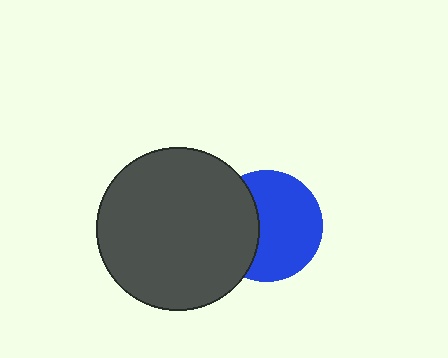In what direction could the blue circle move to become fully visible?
The blue circle could move right. That would shift it out from behind the dark gray circle entirely.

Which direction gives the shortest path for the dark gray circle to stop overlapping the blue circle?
Moving left gives the shortest separation.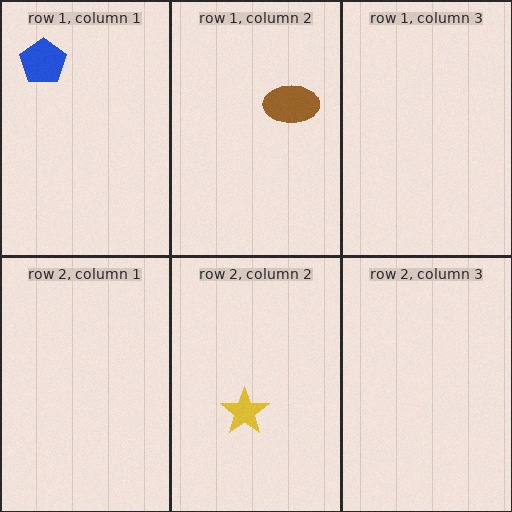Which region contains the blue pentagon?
The row 1, column 1 region.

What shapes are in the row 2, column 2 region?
The yellow star.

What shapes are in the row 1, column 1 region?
The blue pentagon.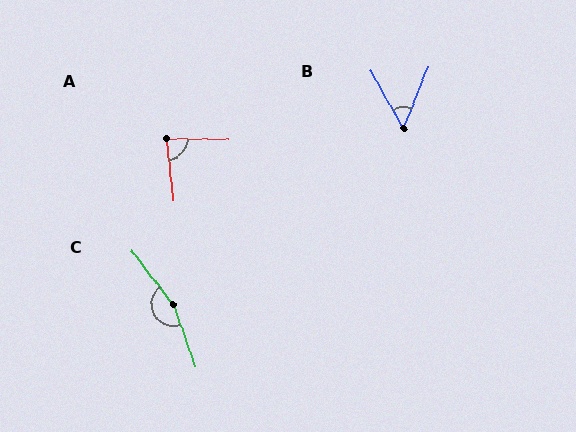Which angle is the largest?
C, at approximately 161 degrees.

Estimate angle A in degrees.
Approximately 83 degrees.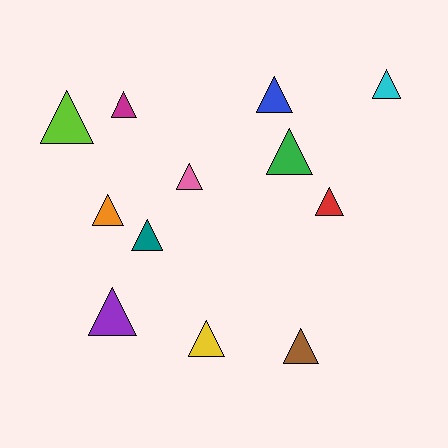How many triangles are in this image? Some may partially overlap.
There are 12 triangles.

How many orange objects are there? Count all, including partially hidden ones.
There is 1 orange object.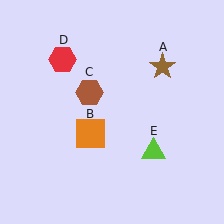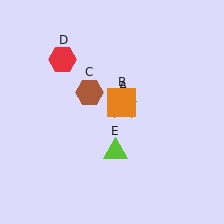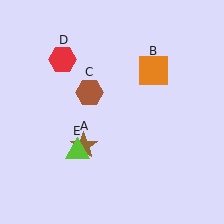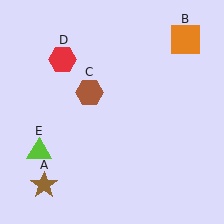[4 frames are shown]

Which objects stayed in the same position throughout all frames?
Brown hexagon (object C) and red hexagon (object D) remained stationary.